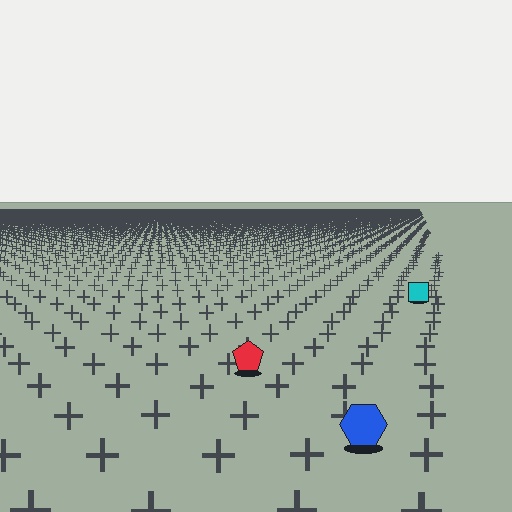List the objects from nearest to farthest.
From nearest to farthest: the blue hexagon, the red pentagon, the cyan square.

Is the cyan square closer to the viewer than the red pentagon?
No. The red pentagon is closer — you can tell from the texture gradient: the ground texture is coarser near it.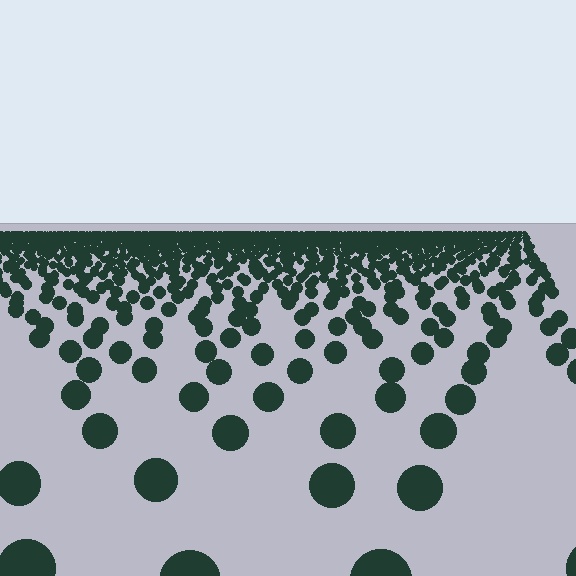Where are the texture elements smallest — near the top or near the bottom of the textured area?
Near the top.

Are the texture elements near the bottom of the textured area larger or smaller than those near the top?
Larger. Near the bottom, elements are closer to the viewer and appear at a bigger on-screen size.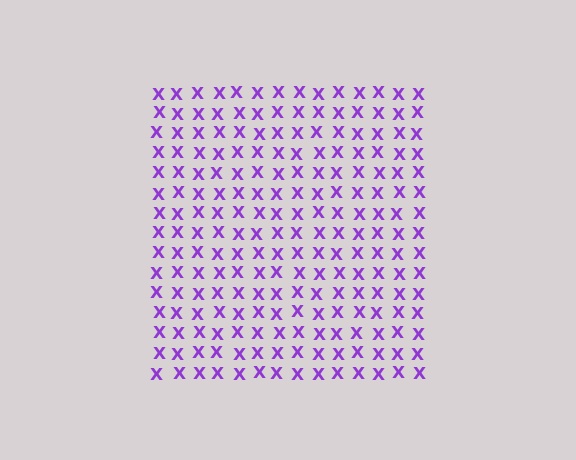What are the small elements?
The small elements are letter X's.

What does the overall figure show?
The overall figure shows a square.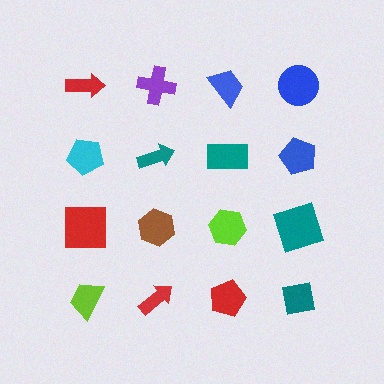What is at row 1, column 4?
A blue circle.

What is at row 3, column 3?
A lime hexagon.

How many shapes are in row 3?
4 shapes.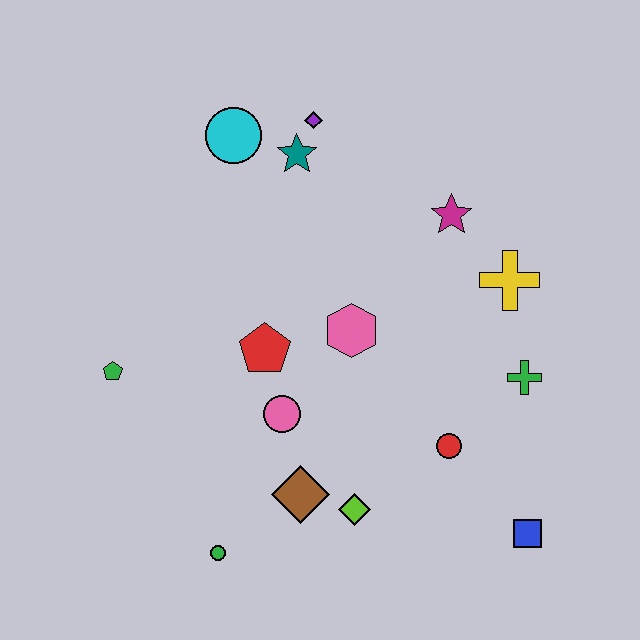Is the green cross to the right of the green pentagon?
Yes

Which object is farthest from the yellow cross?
The green pentagon is farthest from the yellow cross.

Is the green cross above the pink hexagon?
No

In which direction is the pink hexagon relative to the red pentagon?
The pink hexagon is to the right of the red pentagon.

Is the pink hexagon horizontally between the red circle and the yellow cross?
No